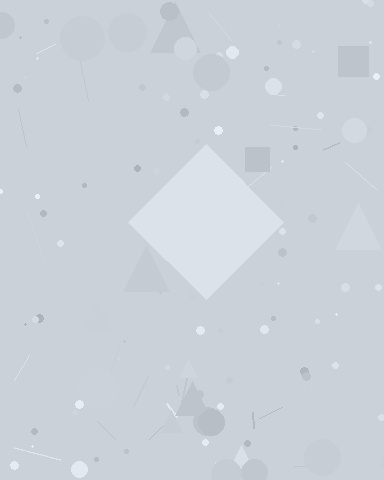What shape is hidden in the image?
A diamond is hidden in the image.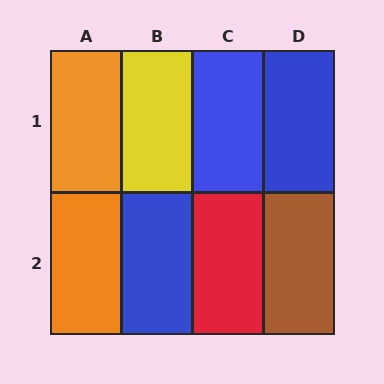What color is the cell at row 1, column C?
Blue.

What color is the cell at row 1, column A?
Orange.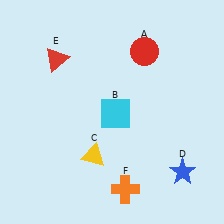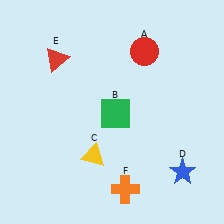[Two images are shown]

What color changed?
The square (B) changed from cyan in Image 1 to green in Image 2.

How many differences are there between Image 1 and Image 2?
There is 1 difference between the two images.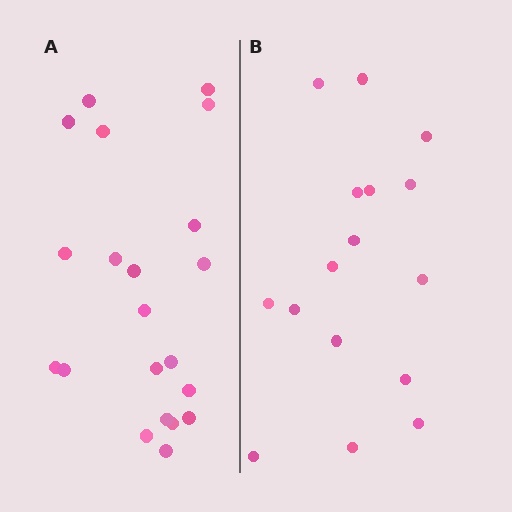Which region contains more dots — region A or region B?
Region A (the left region) has more dots.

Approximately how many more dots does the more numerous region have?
Region A has about 5 more dots than region B.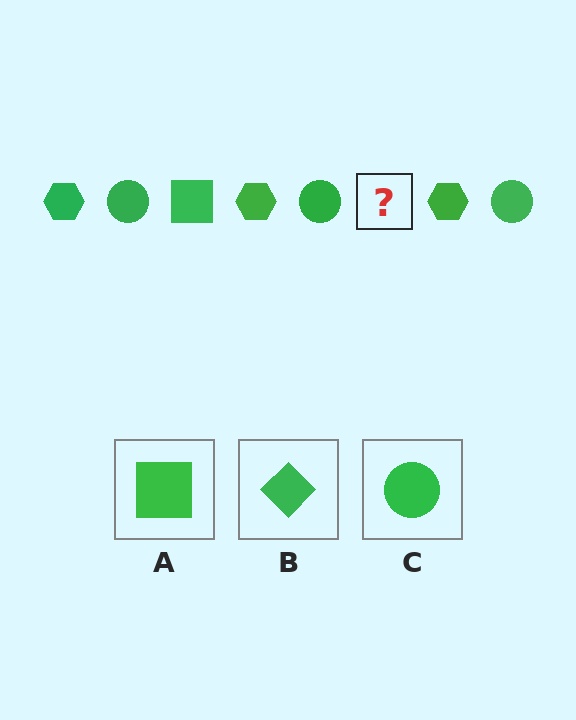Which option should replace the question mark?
Option A.